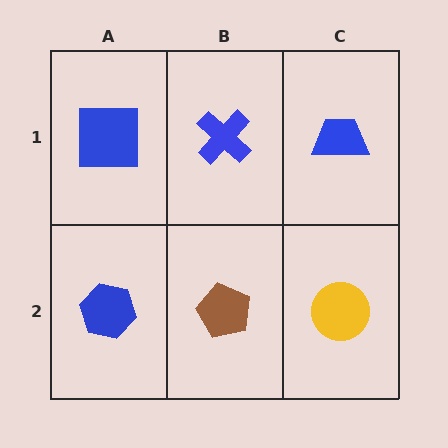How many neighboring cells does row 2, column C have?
2.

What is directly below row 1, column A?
A blue hexagon.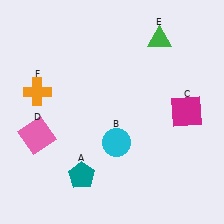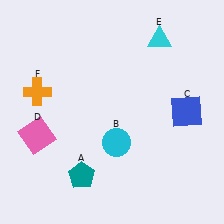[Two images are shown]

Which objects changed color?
C changed from magenta to blue. E changed from green to cyan.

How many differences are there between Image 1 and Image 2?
There are 2 differences between the two images.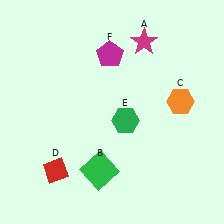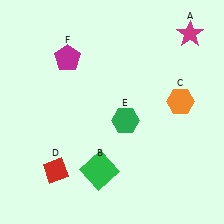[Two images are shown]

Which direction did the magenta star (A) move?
The magenta star (A) moved right.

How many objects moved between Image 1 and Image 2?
2 objects moved between the two images.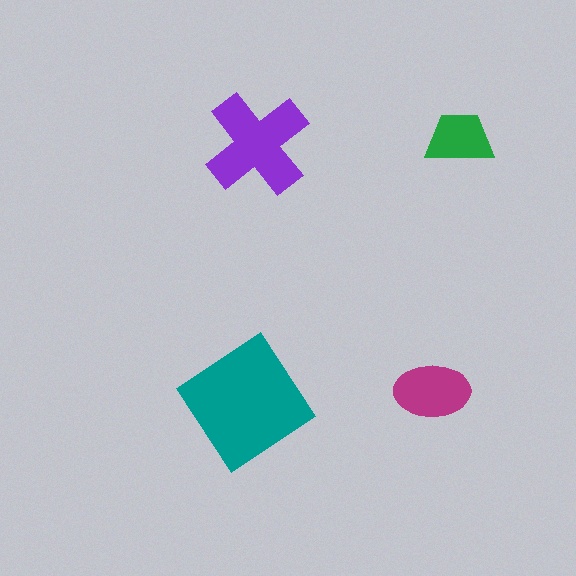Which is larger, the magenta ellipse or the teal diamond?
The teal diamond.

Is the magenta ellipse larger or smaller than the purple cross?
Smaller.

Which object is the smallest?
The green trapezoid.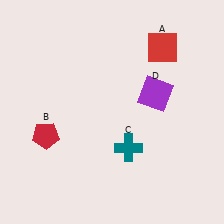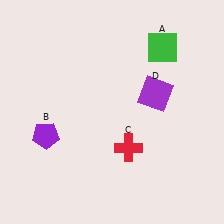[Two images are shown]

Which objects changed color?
A changed from red to green. B changed from red to purple. C changed from teal to red.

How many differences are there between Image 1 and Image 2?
There are 3 differences between the two images.